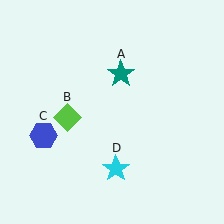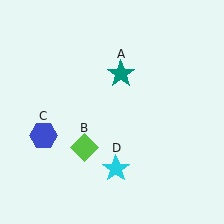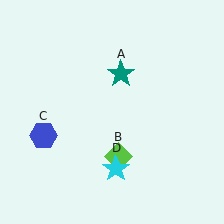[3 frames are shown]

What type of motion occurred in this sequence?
The lime diamond (object B) rotated counterclockwise around the center of the scene.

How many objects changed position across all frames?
1 object changed position: lime diamond (object B).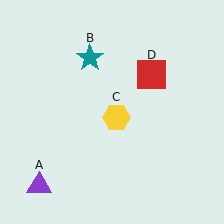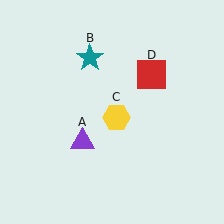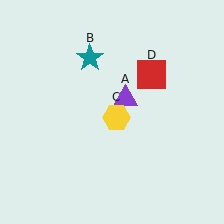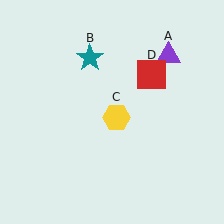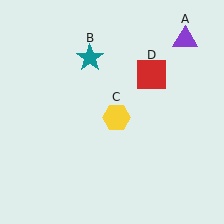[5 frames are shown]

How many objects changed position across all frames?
1 object changed position: purple triangle (object A).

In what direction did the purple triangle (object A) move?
The purple triangle (object A) moved up and to the right.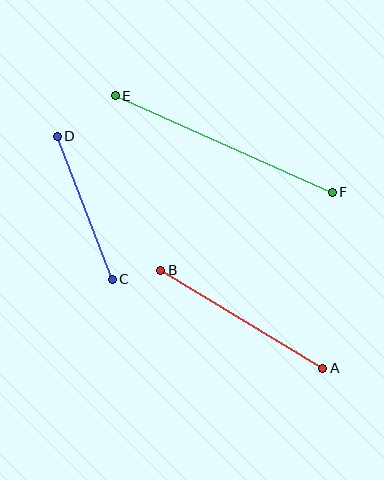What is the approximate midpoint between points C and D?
The midpoint is at approximately (85, 208) pixels.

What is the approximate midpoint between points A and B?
The midpoint is at approximately (242, 319) pixels.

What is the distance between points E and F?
The distance is approximately 238 pixels.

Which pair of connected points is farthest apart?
Points E and F are farthest apart.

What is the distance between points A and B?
The distance is approximately 189 pixels.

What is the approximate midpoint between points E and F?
The midpoint is at approximately (224, 144) pixels.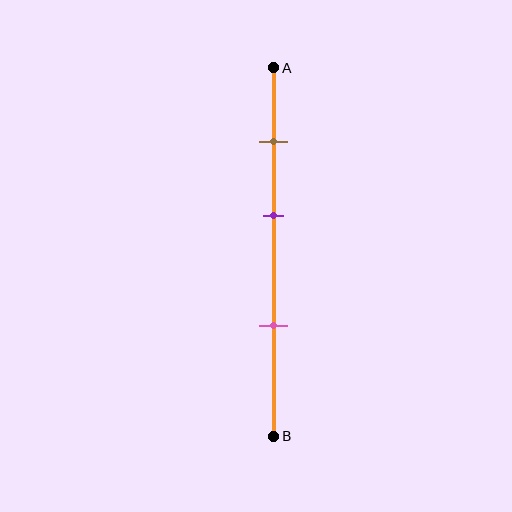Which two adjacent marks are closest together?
The brown and purple marks are the closest adjacent pair.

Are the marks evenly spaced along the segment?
Yes, the marks are approximately evenly spaced.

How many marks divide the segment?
There are 3 marks dividing the segment.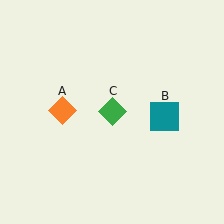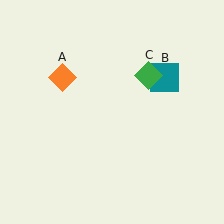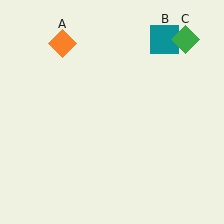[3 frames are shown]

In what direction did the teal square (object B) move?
The teal square (object B) moved up.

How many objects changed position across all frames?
3 objects changed position: orange diamond (object A), teal square (object B), green diamond (object C).